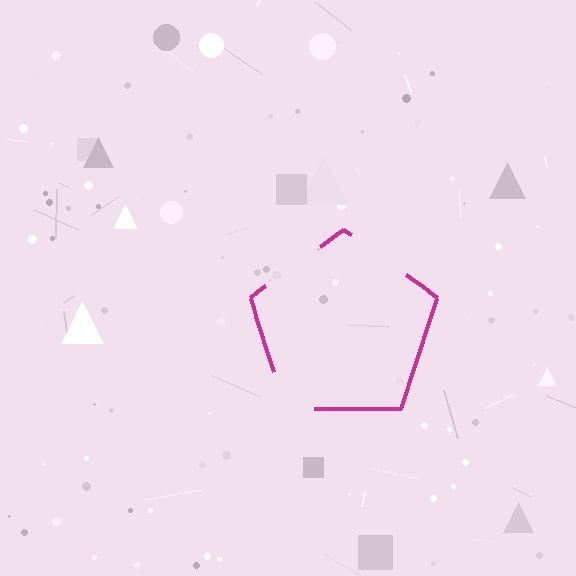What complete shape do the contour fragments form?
The contour fragments form a pentagon.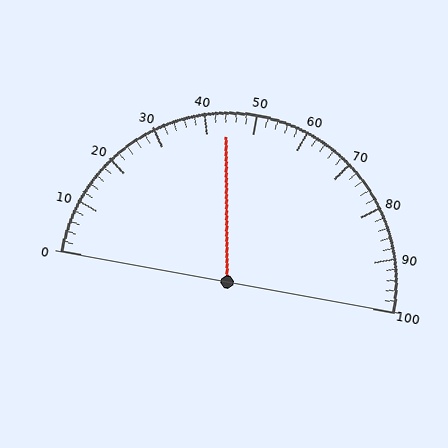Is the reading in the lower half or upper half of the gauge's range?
The reading is in the lower half of the range (0 to 100).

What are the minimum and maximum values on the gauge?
The gauge ranges from 0 to 100.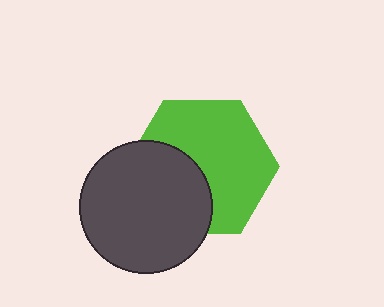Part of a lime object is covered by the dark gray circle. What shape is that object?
It is a hexagon.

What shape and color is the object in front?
The object in front is a dark gray circle.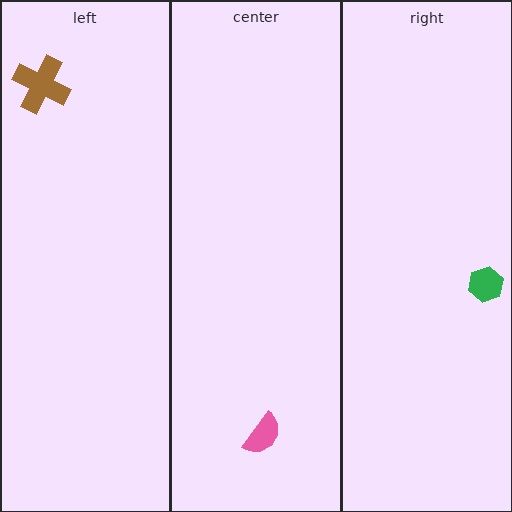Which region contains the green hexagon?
The right region.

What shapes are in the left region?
The brown cross.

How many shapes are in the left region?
1.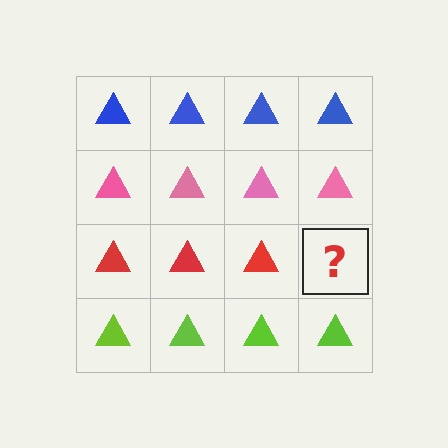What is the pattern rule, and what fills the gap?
The rule is that each row has a consistent color. The gap should be filled with a red triangle.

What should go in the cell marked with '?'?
The missing cell should contain a red triangle.